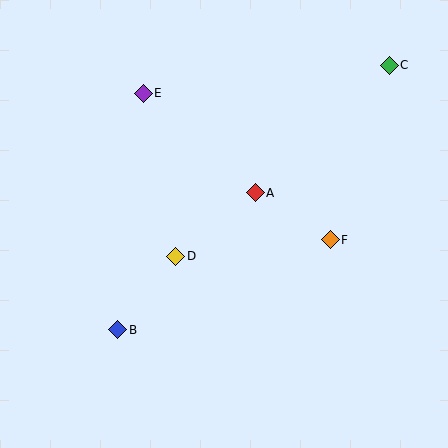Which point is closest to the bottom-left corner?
Point B is closest to the bottom-left corner.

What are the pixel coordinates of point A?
Point A is at (255, 193).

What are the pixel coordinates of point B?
Point B is at (118, 330).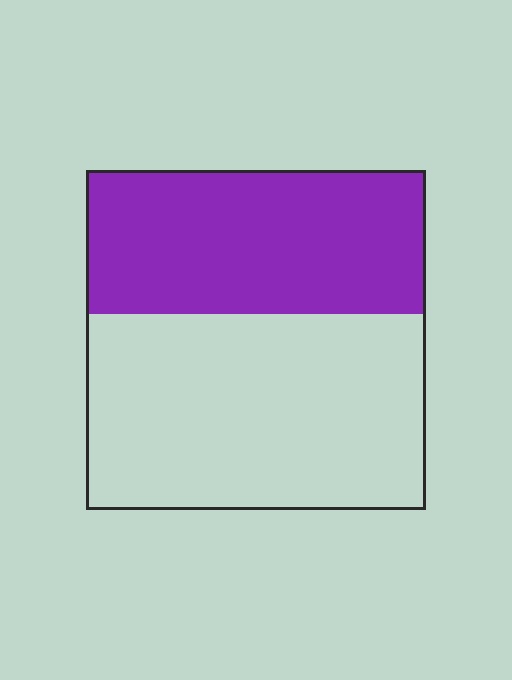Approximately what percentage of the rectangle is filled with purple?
Approximately 40%.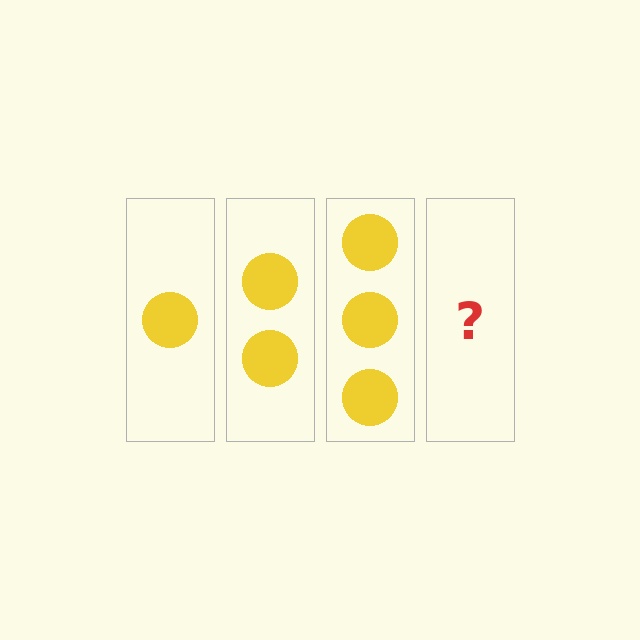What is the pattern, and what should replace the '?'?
The pattern is that each step adds one more circle. The '?' should be 4 circles.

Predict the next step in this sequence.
The next step is 4 circles.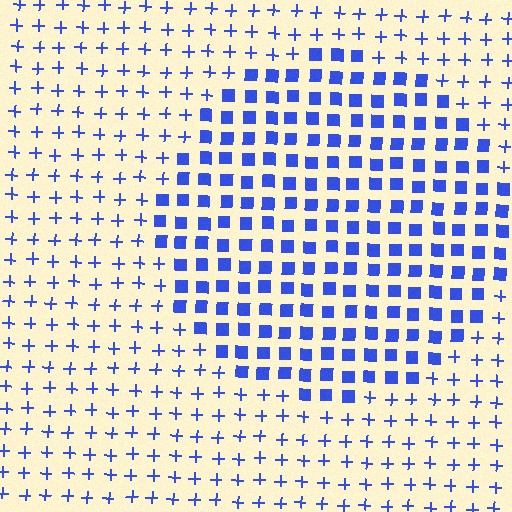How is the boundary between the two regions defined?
The boundary is defined by a change in element shape: squares inside vs. plus signs outside. All elements share the same color and spacing.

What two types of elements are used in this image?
The image uses squares inside the circle region and plus signs outside it.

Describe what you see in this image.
The image is filled with small blue elements arranged in a uniform grid. A circle-shaped region contains squares, while the surrounding area contains plus signs. The boundary is defined purely by the change in element shape.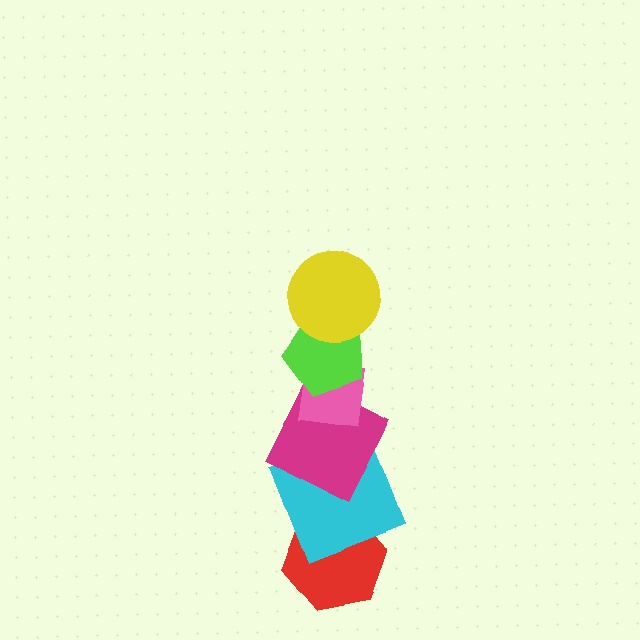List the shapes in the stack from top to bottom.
From top to bottom: the yellow circle, the lime pentagon, the pink square, the magenta square, the cyan square, the red hexagon.